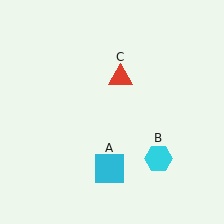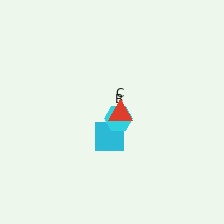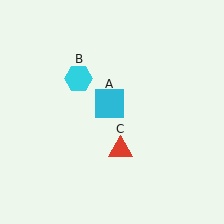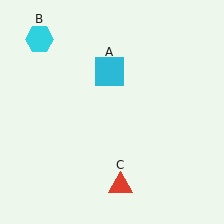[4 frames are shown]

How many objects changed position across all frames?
3 objects changed position: cyan square (object A), cyan hexagon (object B), red triangle (object C).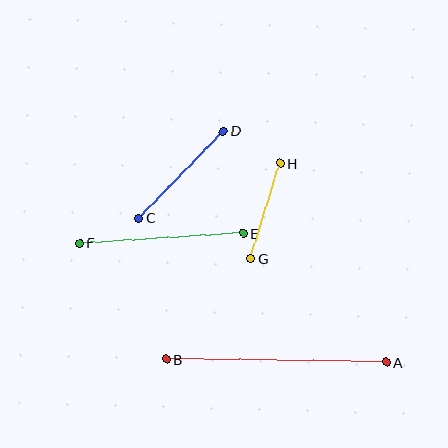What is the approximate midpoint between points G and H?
The midpoint is at approximately (266, 211) pixels.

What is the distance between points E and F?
The distance is approximately 164 pixels.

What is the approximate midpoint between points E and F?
The midpoint is at approximately (161, 238) pixels.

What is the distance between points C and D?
The distance is approximately 121 pixels.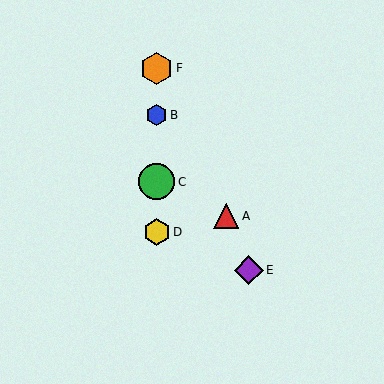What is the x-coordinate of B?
Object B is at x≈157.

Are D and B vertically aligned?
Yes, both are at x≈157.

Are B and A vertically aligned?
No, B is at x≈157 and A is at x≈226.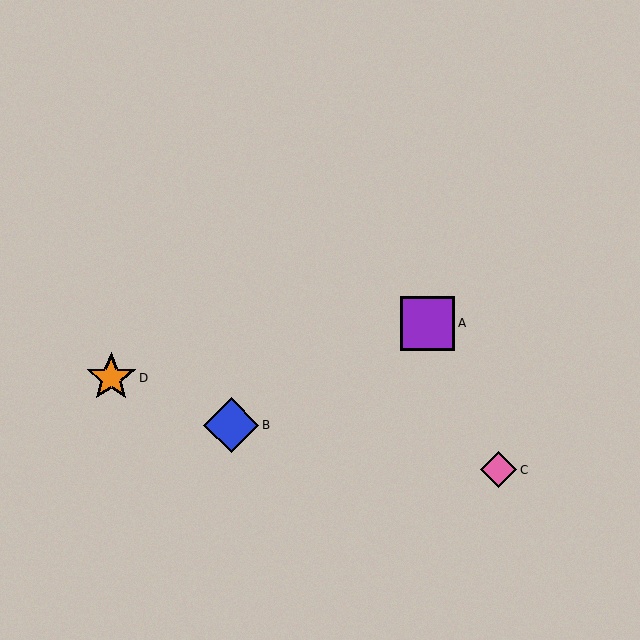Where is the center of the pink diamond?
The center of the pink diamond is at (499, 470).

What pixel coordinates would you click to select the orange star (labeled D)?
Click at (111, 378) to select the orange star D.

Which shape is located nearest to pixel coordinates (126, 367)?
The orange star (labeled D) at (111, 378) is nearest to that location.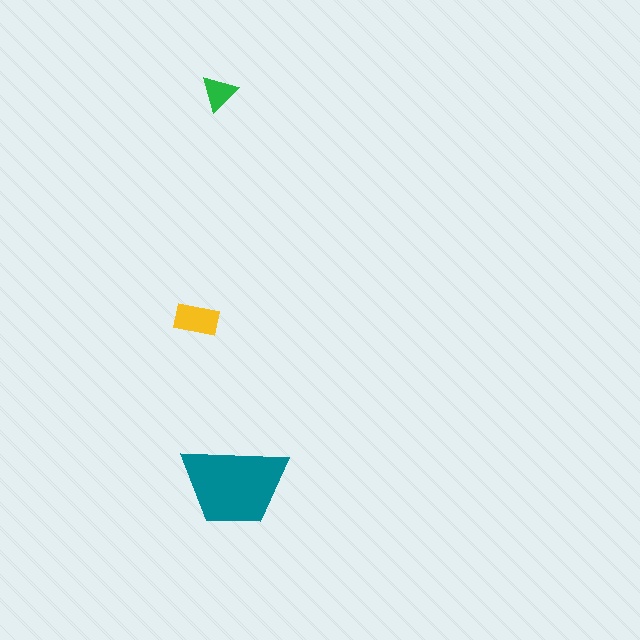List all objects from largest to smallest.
The teal trapezoid, the yellow rectangle, the green triangle.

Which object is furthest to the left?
The yellow rectangle is leftmost.